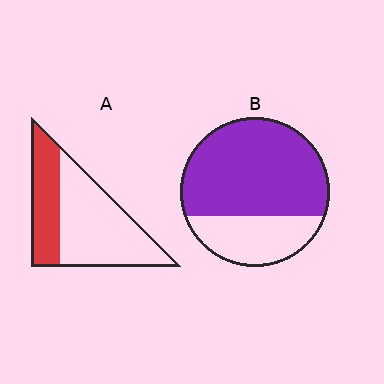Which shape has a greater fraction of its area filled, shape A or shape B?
Shape B.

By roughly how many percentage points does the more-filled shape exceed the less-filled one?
By roughly 35 percentage points (B over A).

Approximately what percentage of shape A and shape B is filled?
A is approximately 35% and B is approximately 70%.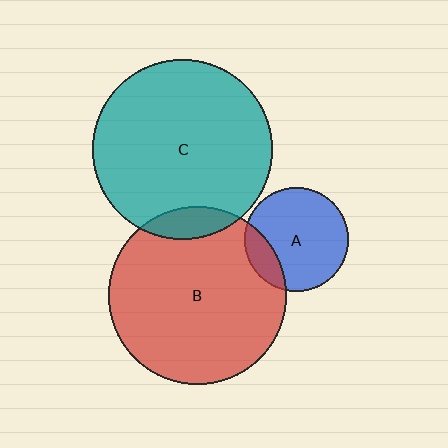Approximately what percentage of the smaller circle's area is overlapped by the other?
Approximately 10%.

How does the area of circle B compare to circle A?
Approximately 2.9 times.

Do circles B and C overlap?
Yes.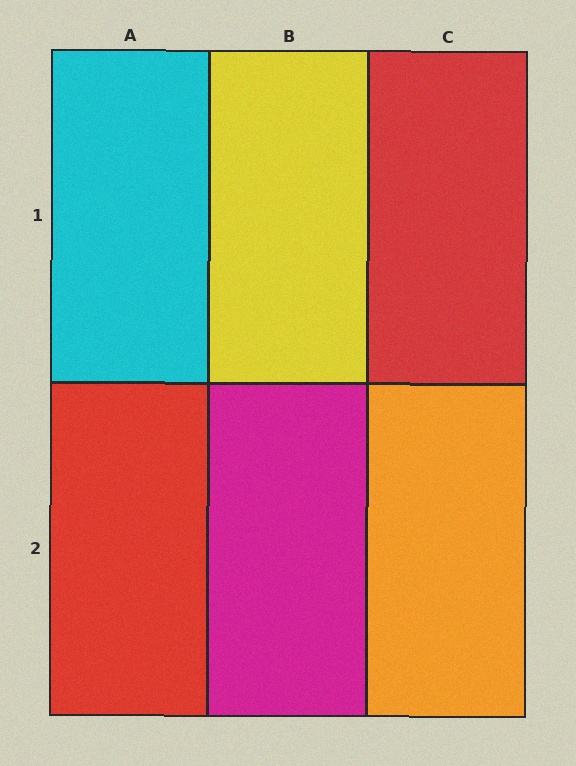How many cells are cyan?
1 cell is cyan.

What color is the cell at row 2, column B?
Magenta.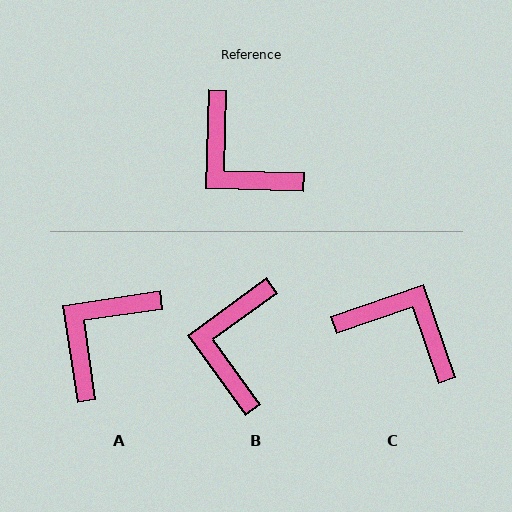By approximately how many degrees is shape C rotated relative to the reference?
Approximately 159 degrees clockwise.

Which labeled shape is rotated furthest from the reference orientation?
C, about 159 degrees away.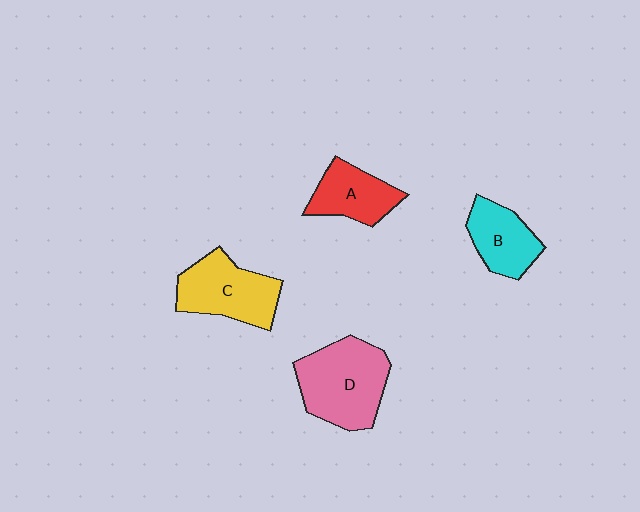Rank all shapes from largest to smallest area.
From largest to smallest: D (pink), C (yellow), B (cyan), A (red).